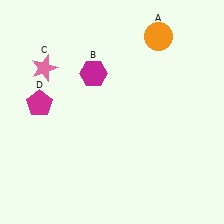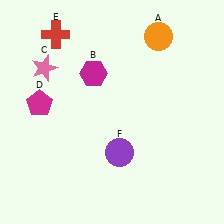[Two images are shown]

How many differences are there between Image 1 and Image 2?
There are 2 differences between the two images.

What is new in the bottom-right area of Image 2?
A purple circle (F) was added in the bottom-right area of Image 2.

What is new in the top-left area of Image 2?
A red cross (E) was added in the top-left area of Image 2.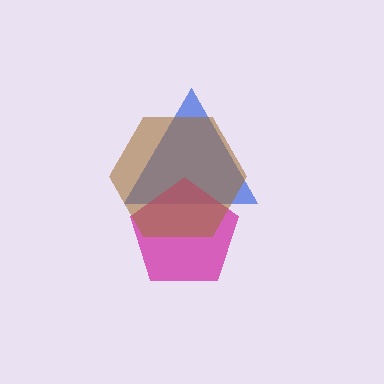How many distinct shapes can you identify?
There are 3 distinct shapes: a blue triangle, a magenta pentagon, a brown hexagon.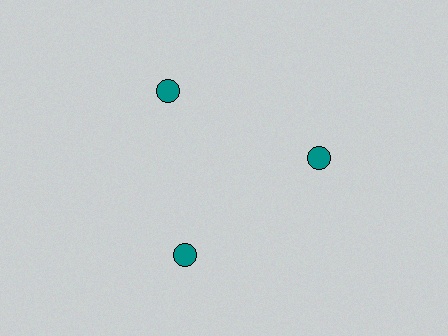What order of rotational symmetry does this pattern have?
This pattern has 3-fold rotational symmetry.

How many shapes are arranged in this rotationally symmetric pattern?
There are 3 shapes, arranged in 3 groups of 1.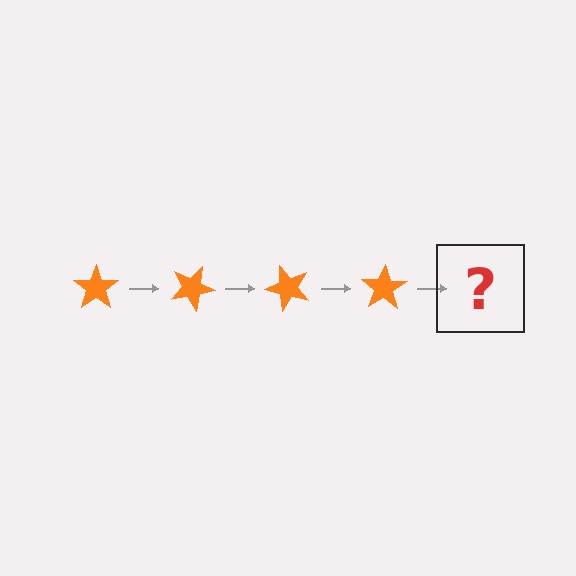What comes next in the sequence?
The next element should be an orange star rotated 100 degrees.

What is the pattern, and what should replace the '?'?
The pattern is that the star rotates 25 degrees each step. The '?' should be an orange star rotated 100 degrees.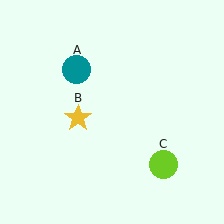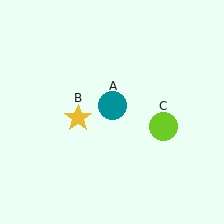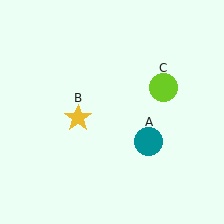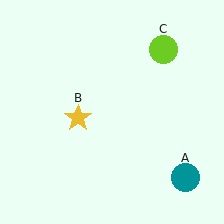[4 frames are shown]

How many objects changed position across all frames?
2 objects changed position: teal circle (object A), lime circle (object C).